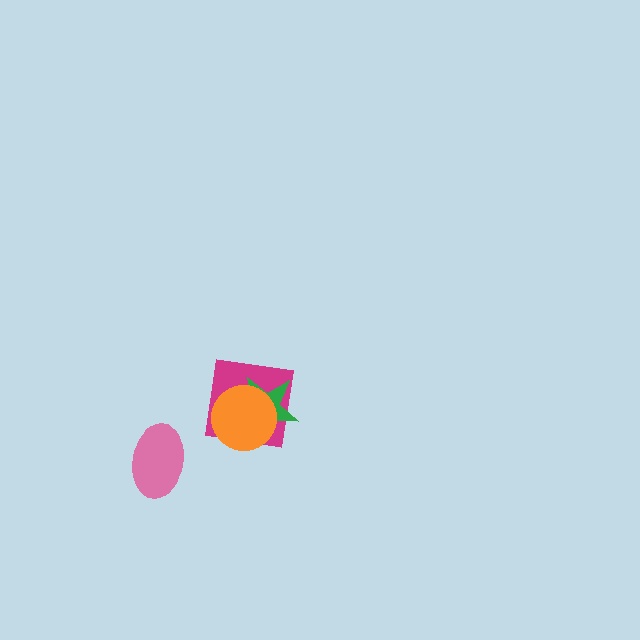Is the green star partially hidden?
Yes, it is partially covered by another shape.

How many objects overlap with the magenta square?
2 objects overlap with the magenta square.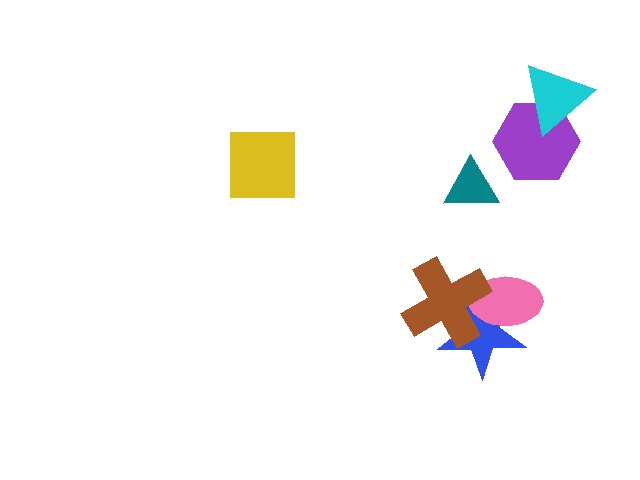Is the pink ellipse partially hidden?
Yes, it is partially covered by another shape.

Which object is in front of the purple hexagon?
The cyan triangle is in front of the purple hexagon.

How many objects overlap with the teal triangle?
0 objects overlap with the teal triangle.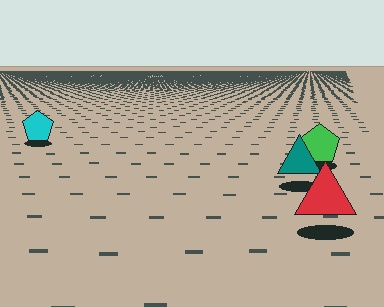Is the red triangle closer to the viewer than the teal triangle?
Yes. The red triangle is closer — you can tell from the texture gradient: the ground texture is coarser near it.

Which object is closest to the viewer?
The red triangle is closest. The texture marks near it are larger and more spread out.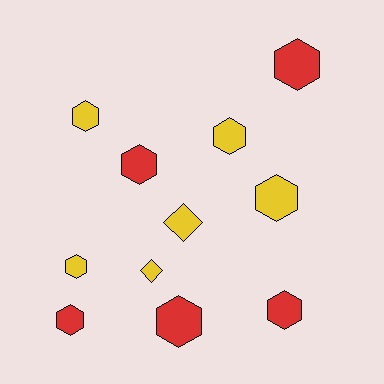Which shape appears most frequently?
Hexagon, with 9 objects.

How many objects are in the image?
There are 11 objects.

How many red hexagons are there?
There are 5 red hexagons.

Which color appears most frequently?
Yellow, with 6 objects.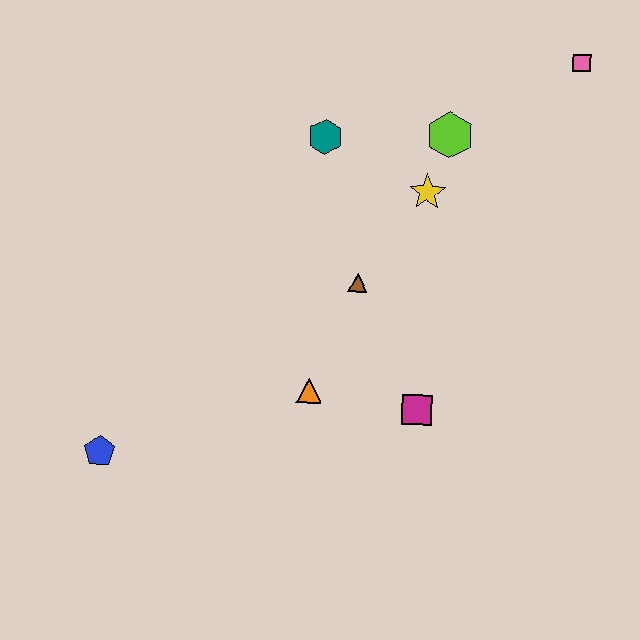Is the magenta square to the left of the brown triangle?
No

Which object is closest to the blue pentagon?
The orange triangle is closest to the blue pentagon.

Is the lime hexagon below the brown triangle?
No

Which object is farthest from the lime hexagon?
The blue pentagon is farthest from the lime hexagon.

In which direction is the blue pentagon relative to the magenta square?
The blue pentagon is to the left of the magenta square.